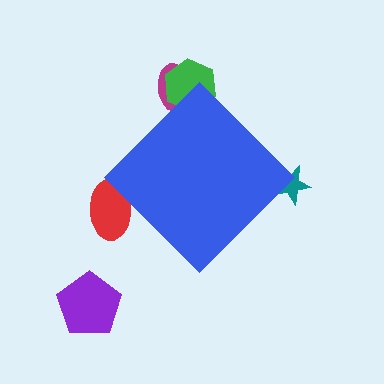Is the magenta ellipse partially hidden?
Yes, the magenta ellipse is partially hidden behind the blue diamond.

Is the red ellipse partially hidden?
Yes, the red ellipse is partially hidden behind the blue diamond.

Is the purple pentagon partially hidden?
No, the purple pentagon is fully visible.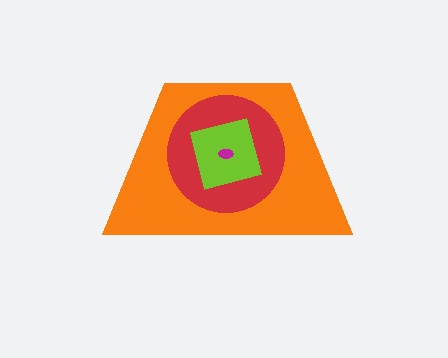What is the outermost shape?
The orange trapezoid.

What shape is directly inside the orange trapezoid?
The red circle.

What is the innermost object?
The magenta ellipse.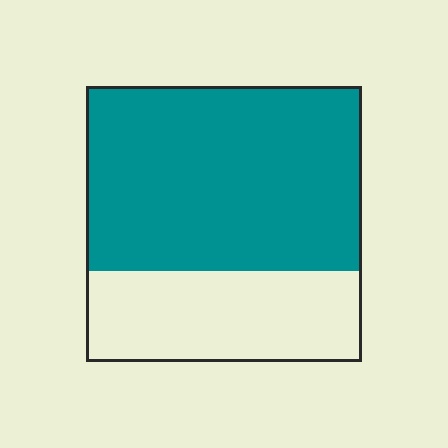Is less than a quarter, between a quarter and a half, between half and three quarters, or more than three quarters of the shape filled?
Between half and three quarters.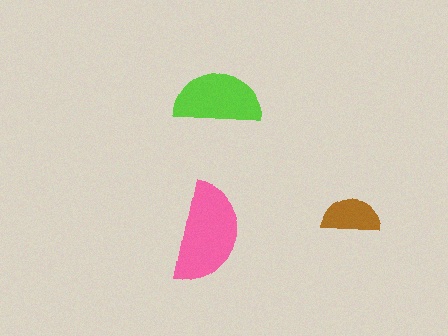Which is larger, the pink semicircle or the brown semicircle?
The pink one.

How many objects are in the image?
There are 3 objects in the image.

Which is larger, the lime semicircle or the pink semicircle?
The pink one.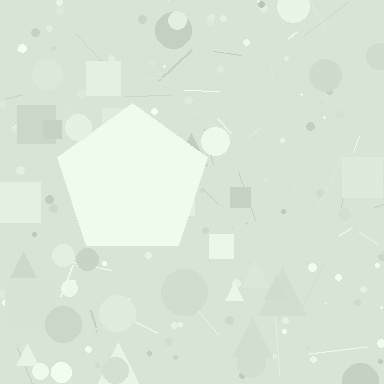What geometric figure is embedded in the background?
A pentagon is embedded in the background.